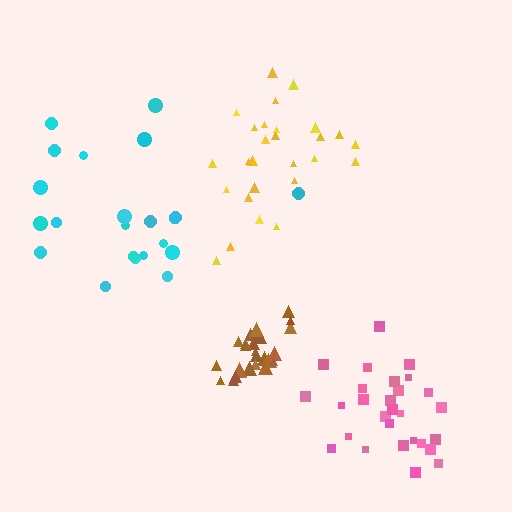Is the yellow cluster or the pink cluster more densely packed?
Pink.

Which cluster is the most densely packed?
Brown.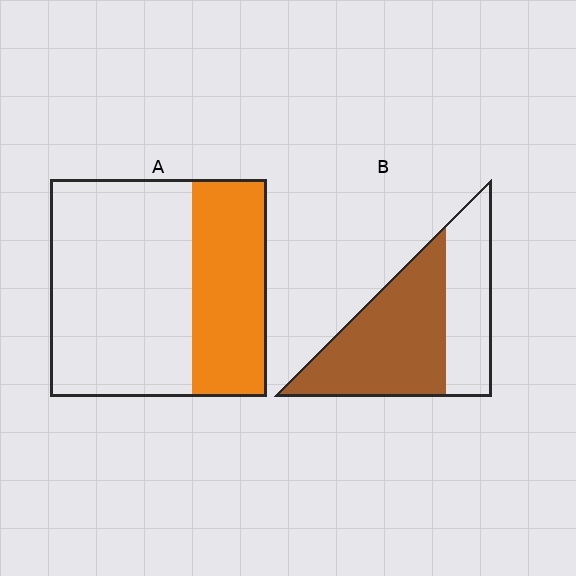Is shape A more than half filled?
No.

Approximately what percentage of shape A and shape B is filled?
A is approximately 35% and B is approximately 60%.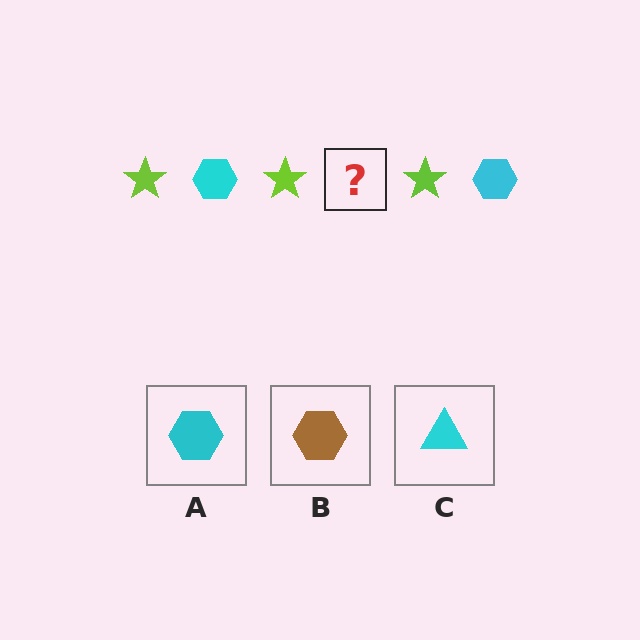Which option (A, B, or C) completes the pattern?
A.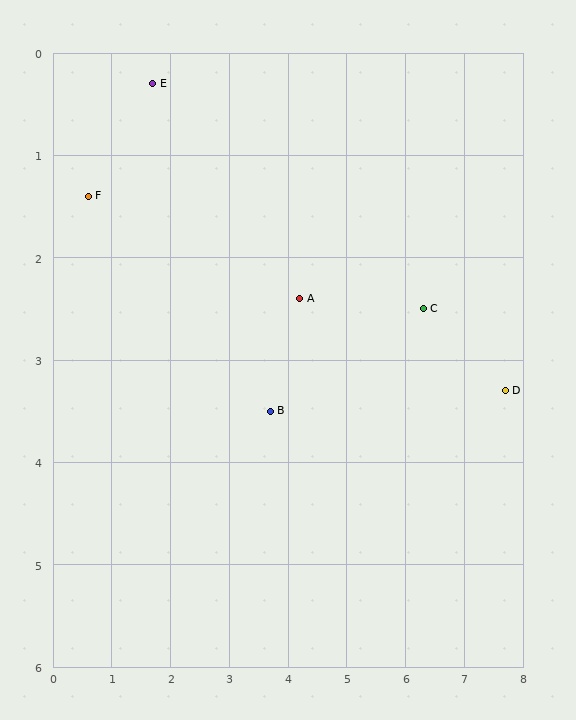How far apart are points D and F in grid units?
Points D and F are about 7.3 grid units apart.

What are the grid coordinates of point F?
Point F is at approximately (0.6, 1.4).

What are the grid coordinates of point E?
Point E is at approximately (1.7, 0.3).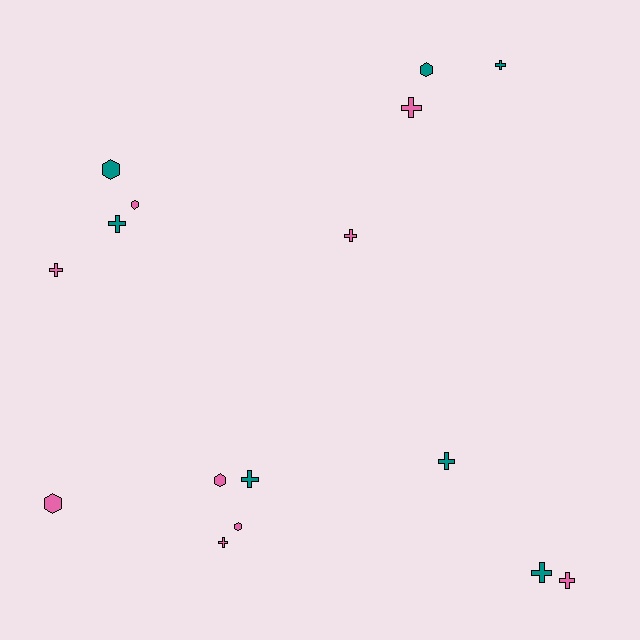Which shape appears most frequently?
Cross, with 10 objects.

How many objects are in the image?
There are 16 objects.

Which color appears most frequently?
Pink, with 9 objects.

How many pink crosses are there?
There are 5 pink crosses.